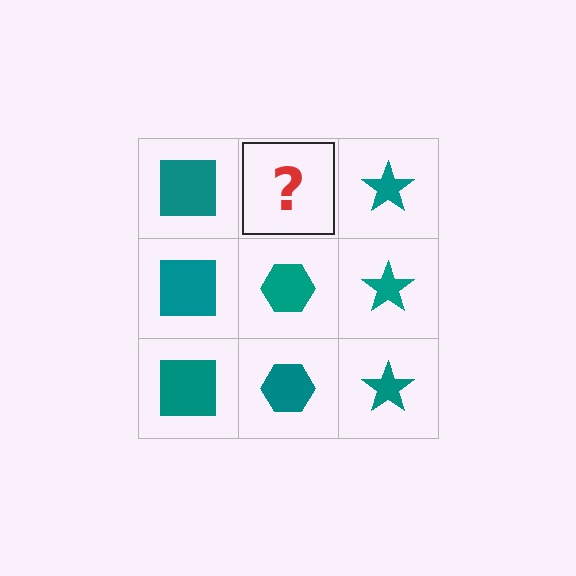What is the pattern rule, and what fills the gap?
The rule is that each column has a consistent shape. The gap should be filled with a teal hexagon.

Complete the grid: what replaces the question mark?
The question mark should be replaced with a teal hexagon.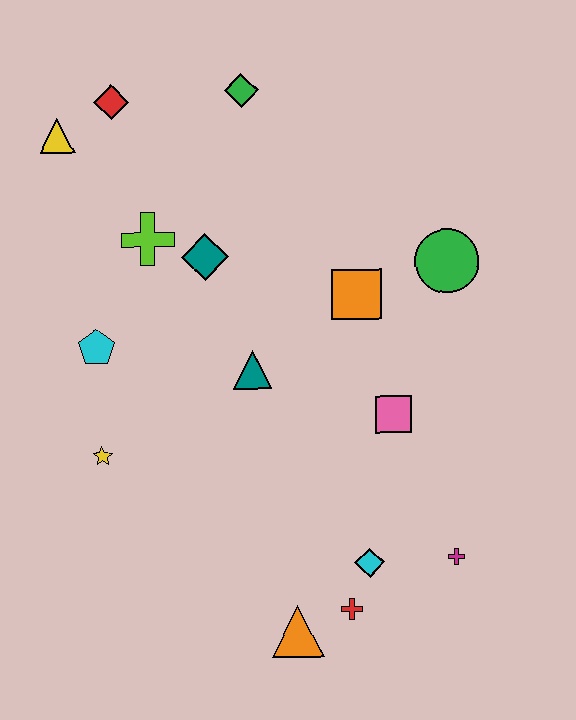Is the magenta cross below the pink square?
Yes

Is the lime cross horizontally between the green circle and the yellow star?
Yes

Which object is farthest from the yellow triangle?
The magenta cross is farthest from the yellow triangle.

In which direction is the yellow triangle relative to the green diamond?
The yellow triangle is to the left of the green diamond.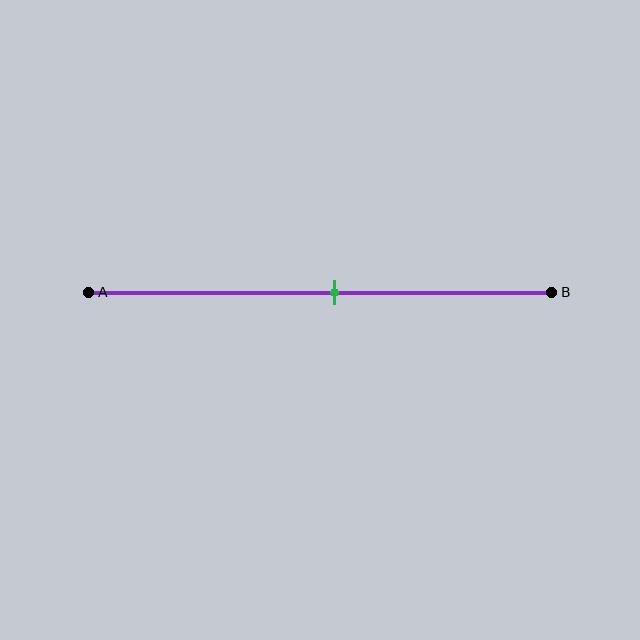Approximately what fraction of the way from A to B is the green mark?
The green mark is approximately 55% of the way from A to B.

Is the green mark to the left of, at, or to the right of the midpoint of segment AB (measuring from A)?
The green mark is to the right of the midpoint of segment AB.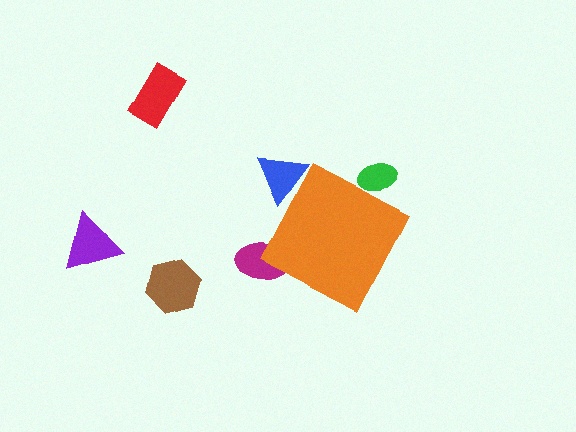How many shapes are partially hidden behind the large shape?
3 shapes are partially hidden.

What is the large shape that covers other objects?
An orange diamond.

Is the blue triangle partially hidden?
Yes, the blue triangle is partially hidden behind the orange diamond.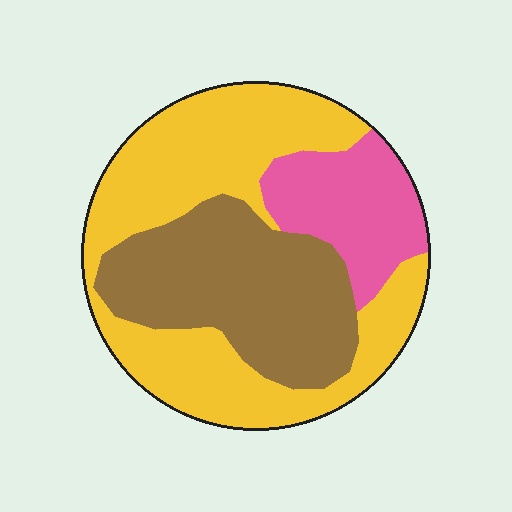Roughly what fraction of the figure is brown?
Brown takes up about one third (1/3) of the figure.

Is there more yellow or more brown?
Yellow.